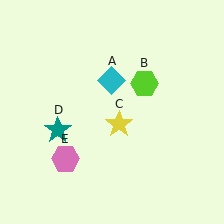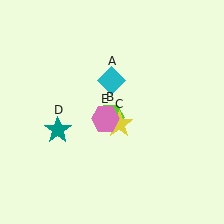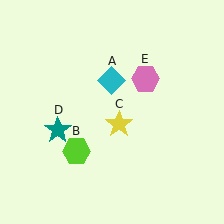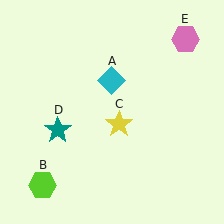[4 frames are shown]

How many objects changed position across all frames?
2 objects changed position: lime hexagon (object B), pink hexagon (object E).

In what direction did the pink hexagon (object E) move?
The pink hexagon (object E) moved up and to the right.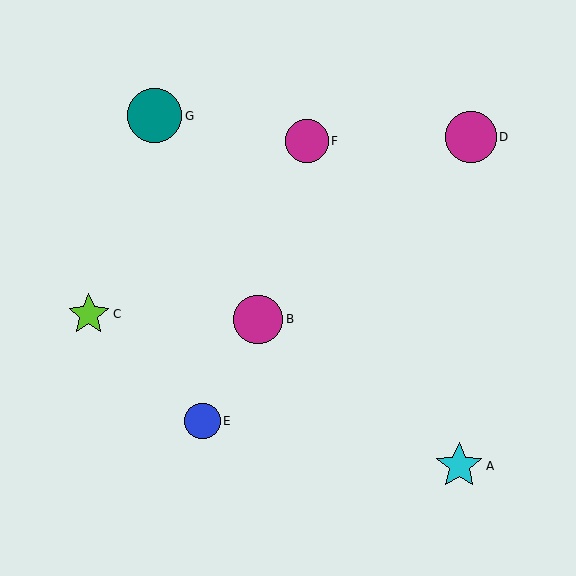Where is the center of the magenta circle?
The center of the magenta circle is at (258, 319).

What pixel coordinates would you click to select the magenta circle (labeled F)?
Click at (307, 141) to select the magenta circle F.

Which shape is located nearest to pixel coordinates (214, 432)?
The blue circle (labeled E) at (202, 421) is nearest to that location.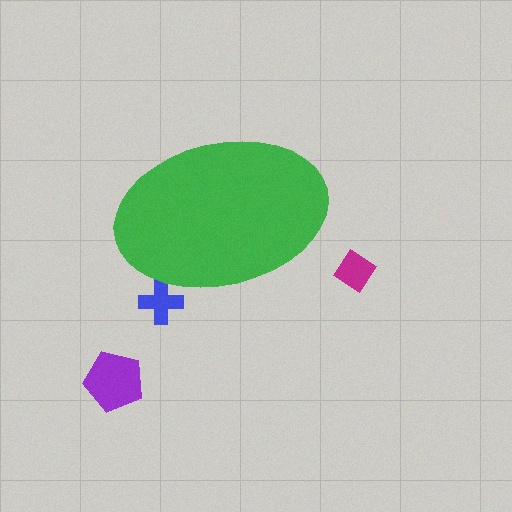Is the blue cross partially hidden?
Yes, the blue cross is partially hidden behind the green ellipse.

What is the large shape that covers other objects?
A green ellipse.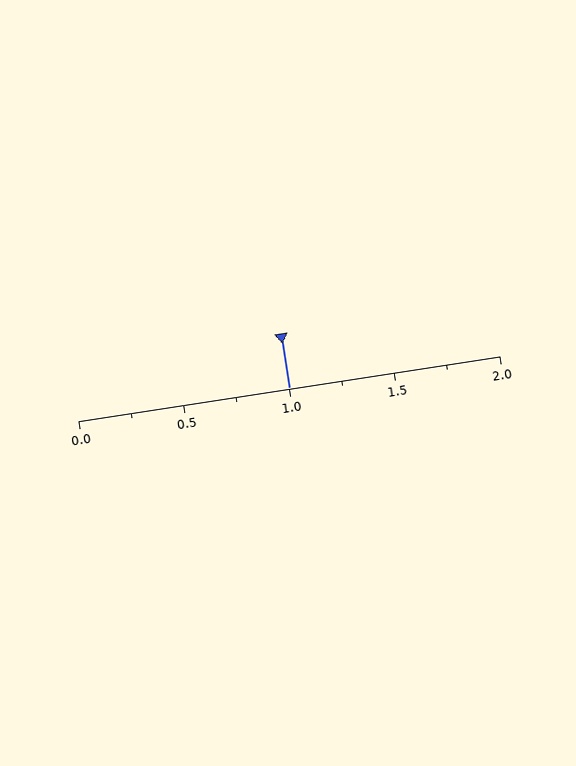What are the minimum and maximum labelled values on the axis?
The axis runs from 0.0 to 2.0.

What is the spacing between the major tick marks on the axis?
The major ticks are spaced 0.5 apart.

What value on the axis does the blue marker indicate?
The marker indicates approximately 1.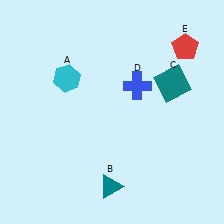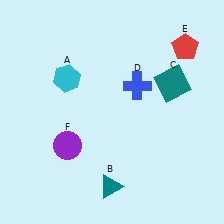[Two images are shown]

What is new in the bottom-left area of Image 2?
A purple circle (F) was added in the bottom-left area of Image 2.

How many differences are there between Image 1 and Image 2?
There is 1 difference between the two images.